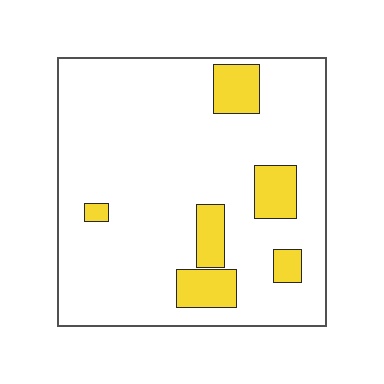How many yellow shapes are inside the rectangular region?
6.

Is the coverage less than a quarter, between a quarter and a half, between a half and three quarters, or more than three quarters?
Less than a quarter.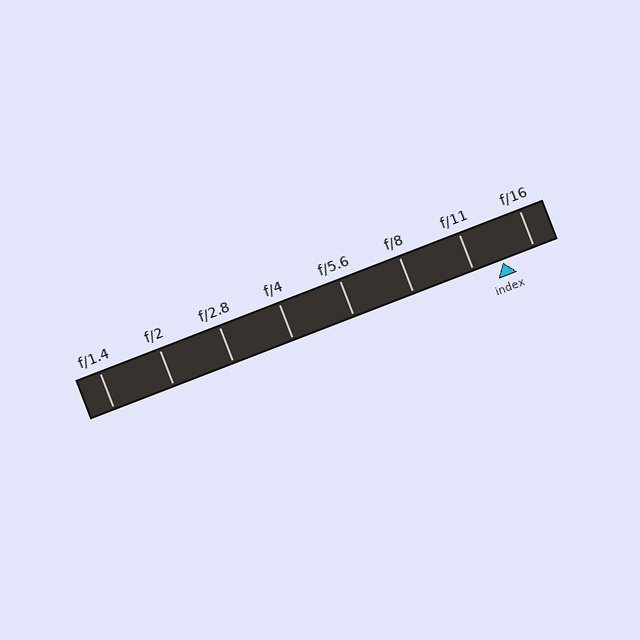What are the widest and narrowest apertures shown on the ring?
The widest aperture shown is f/1.4 and the narrowest is f/16.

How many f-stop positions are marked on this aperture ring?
There are 8 f-stop positions marked.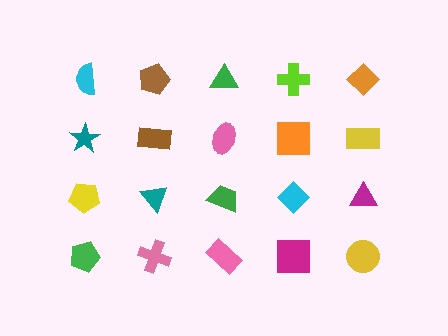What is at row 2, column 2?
A brown rectangle.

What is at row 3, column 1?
A yellow pentagon.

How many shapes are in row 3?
5 shapes.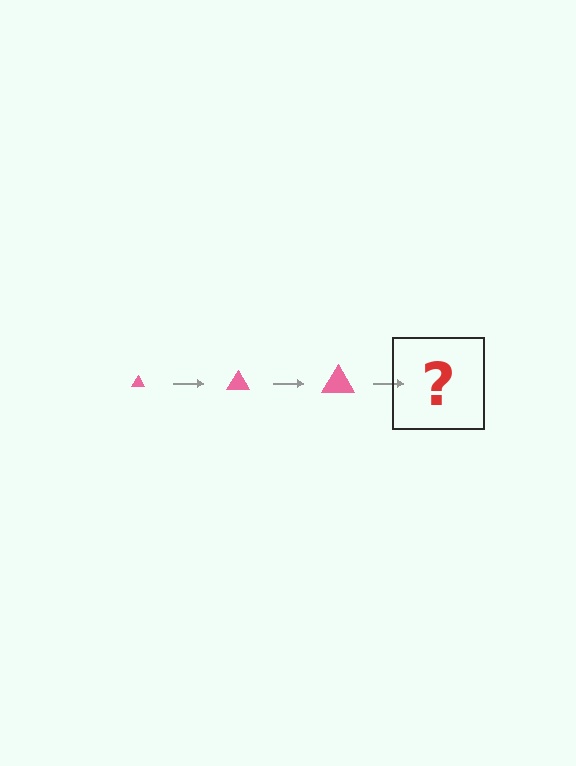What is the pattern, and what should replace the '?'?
The pattern is that the triangle gets progressively larger each step. The '?' should be a pink triangle, larger than the previous one.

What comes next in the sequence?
The next element should be a pink triangle, larger than the previous one.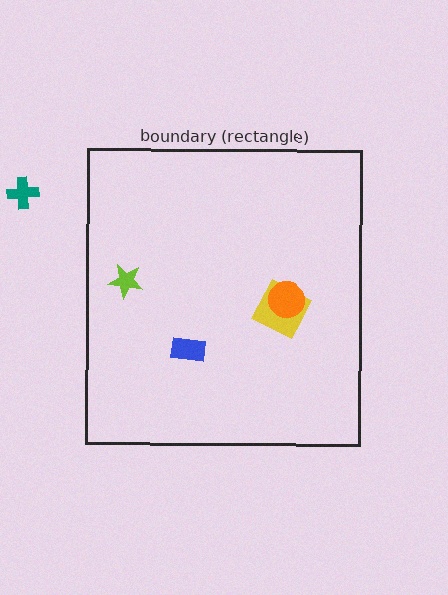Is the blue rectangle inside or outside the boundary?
Inside.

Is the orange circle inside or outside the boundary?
Inside.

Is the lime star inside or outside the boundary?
Inside.